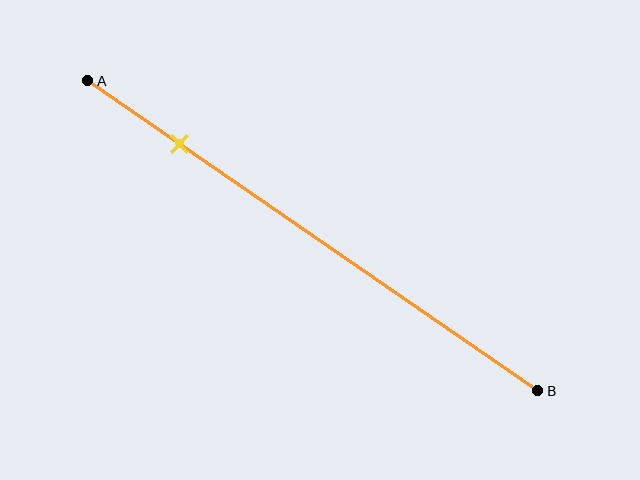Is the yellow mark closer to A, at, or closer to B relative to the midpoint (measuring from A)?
The yellow mark is closer to point A than the midpoint of segment AB.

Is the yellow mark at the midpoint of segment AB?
No, the mark is at about 20% from A, not at the 50% midpoint.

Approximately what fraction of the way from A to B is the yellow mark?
The yellow mark is approximately 20% of the way from A to B.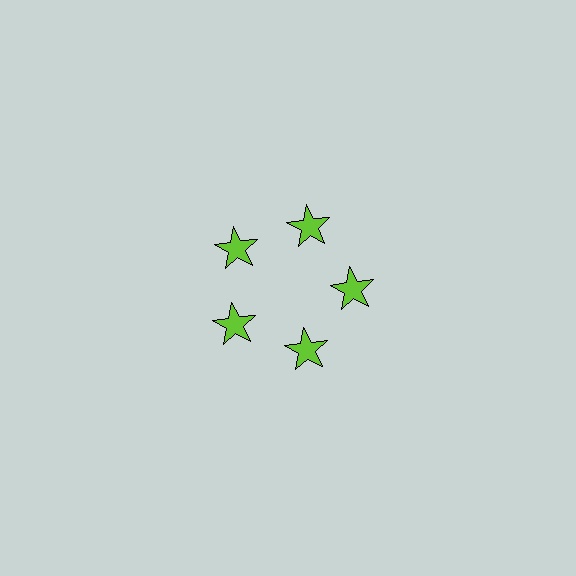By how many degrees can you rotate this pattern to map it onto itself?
The pattern maps onto itself every 72 degrees of rotation.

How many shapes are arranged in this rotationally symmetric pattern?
There are 5 shapes, arranged in 5 groups of 1.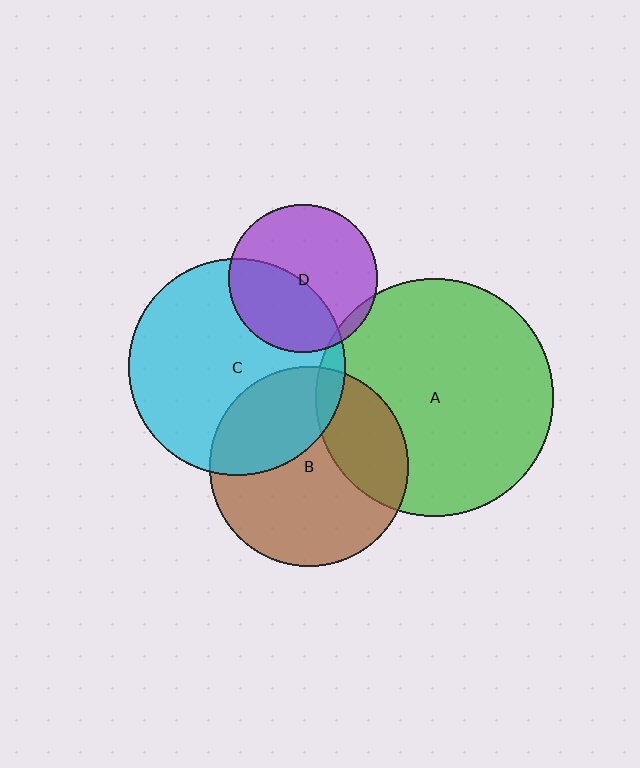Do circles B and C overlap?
Yes.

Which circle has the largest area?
Circle A (green).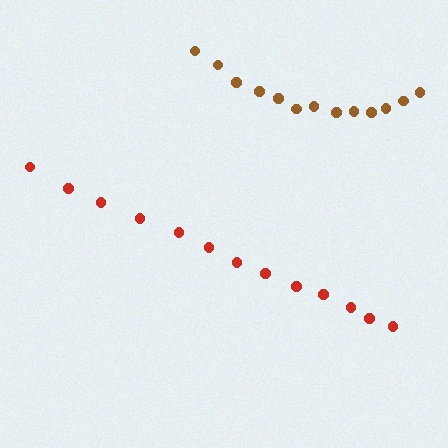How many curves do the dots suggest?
There are 2 distinct paths.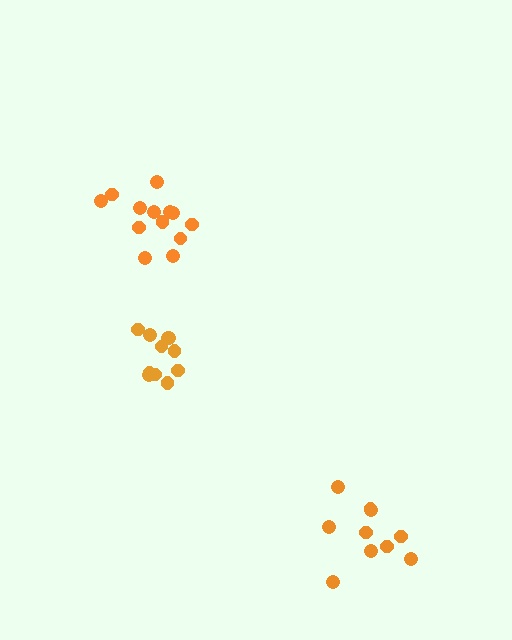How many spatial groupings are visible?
There are 3 spatial groupings.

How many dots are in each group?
Group 1: 11 dots, Group 2: 13 dots, Group 3: 10 dots (34 total).